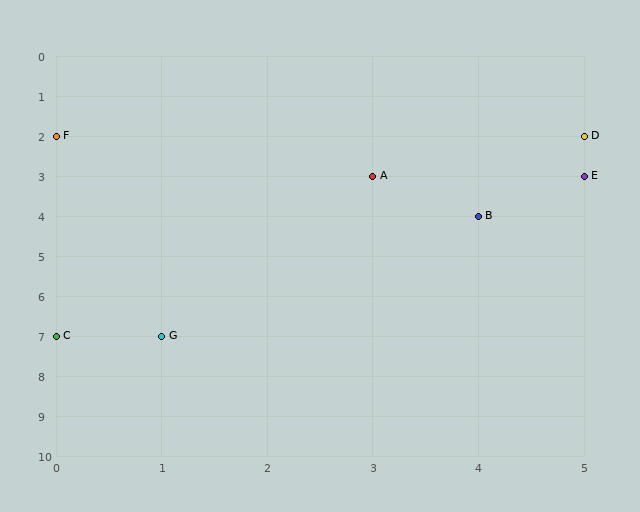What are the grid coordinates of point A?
Point A is at grid coordinates (3, 3).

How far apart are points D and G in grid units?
Points D and G are 4 columns and 5 rows apart (about 6.4 grid units diagonally).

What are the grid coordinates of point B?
Point B is at grid coordinates (4, 4).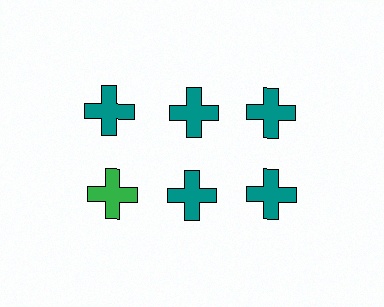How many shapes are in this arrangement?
There are 6 shapes arranged in a grid pattern.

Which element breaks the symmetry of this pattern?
The green cross in the second row, leftmost column breaks the symmetry. All other shapes are teal crosses.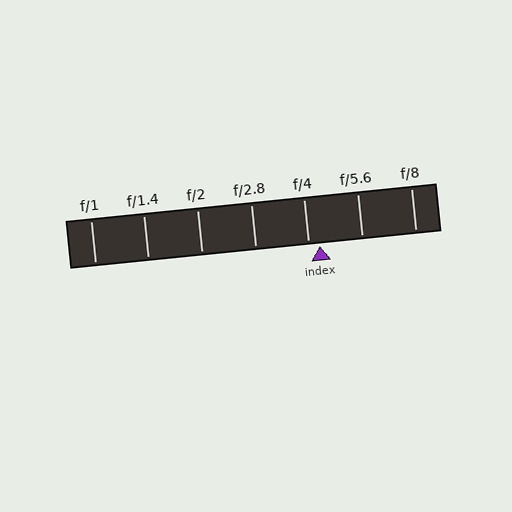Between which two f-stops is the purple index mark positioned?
The index mark is between f/4 and f/5.6.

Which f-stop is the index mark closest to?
The index mark is closest to f/4.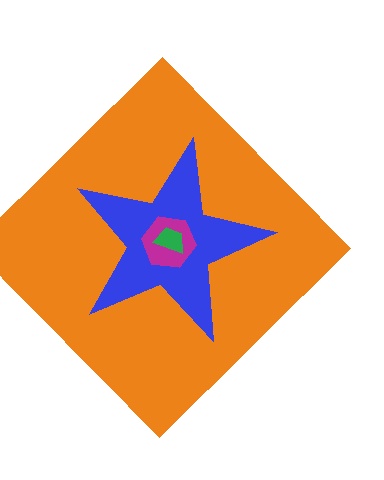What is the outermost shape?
The orange diamond.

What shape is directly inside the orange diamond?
The blue star.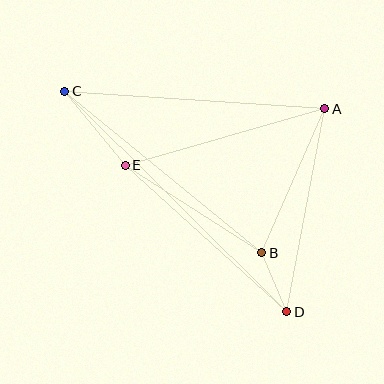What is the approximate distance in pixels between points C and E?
The distance between C and E is approximately 96 pixels.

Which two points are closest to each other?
Points B and D are closest to each other.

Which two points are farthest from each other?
Points C and D are farthest from each other.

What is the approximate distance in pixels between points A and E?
The distance between A and E is approximately 207 pixels.